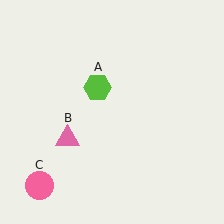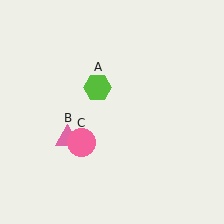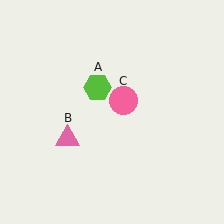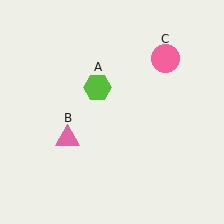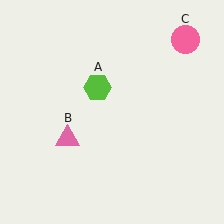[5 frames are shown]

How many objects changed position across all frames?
1 object changed position: pink circle (object C).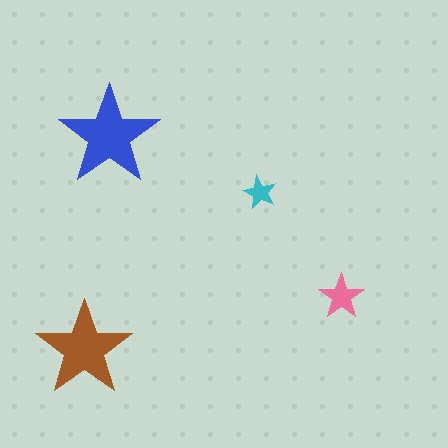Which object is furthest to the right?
The pink star is rightmost.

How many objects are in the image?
There are 4 objects in the image.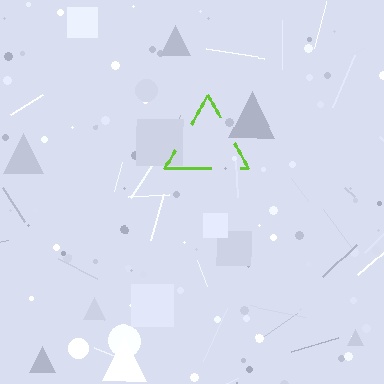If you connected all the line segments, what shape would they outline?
They would outline a triangle.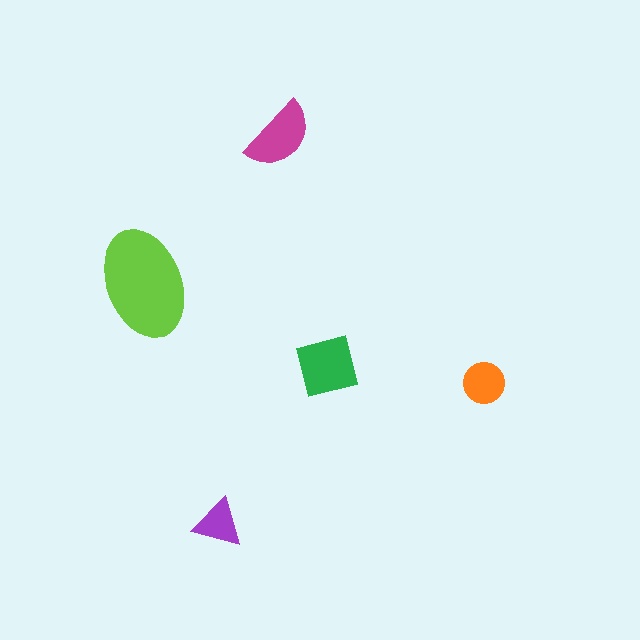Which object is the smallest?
The purple triangle.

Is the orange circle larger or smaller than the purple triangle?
Larger.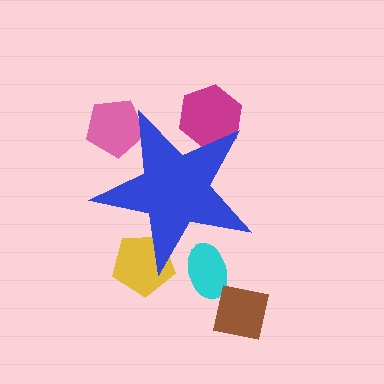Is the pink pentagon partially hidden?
Yes, the pink pentagon is partially hidden behind the blue star.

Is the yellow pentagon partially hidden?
Yes, the yellow pentagon is partially hidden behind the blue star.